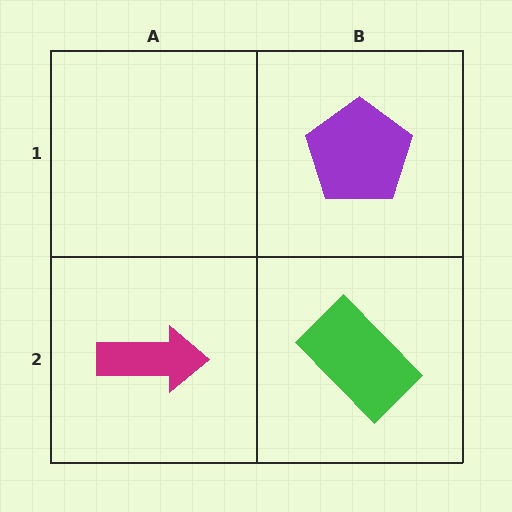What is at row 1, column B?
A purple pentagon.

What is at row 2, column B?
A green rectangle.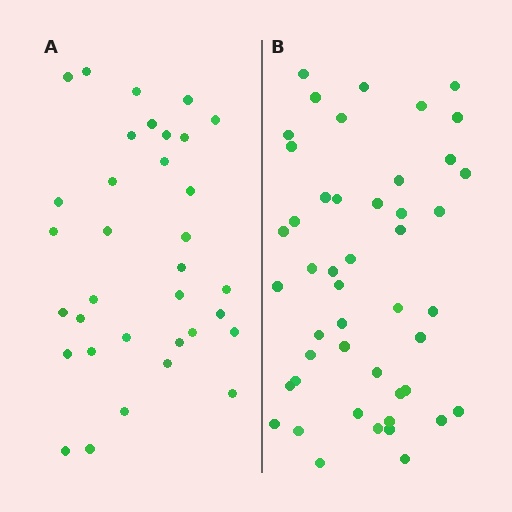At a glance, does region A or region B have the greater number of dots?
Region B (the right region) has more dots.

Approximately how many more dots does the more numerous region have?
Region B has approximately 15 more dots than region A.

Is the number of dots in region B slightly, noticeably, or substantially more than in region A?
Region B has noticeably more, but not dramatically so. The ratio is roughly 1.4 to 1.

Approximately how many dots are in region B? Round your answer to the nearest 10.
About 50 dots. (The exact count is 47, which rounds to 50.)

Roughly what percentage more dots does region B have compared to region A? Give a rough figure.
About 40% more.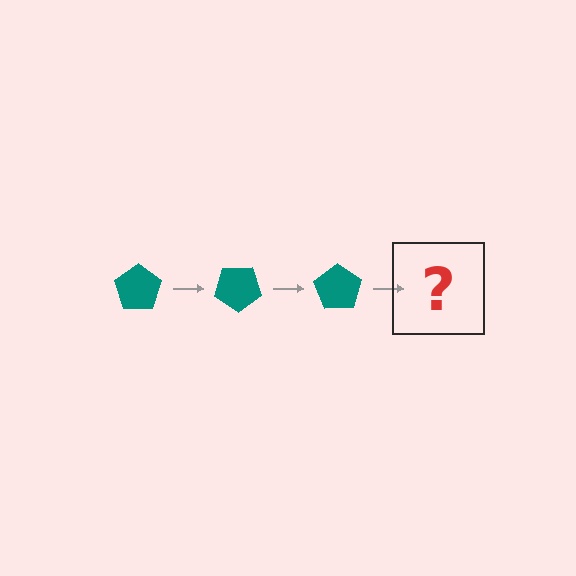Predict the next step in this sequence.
The next step is a teal pentagon rotated 105 degrees.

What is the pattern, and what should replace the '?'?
The pattern is that the pentagon rotates 35 degrees each step. The '?' should be a teal pentagon rotated 105 degrees.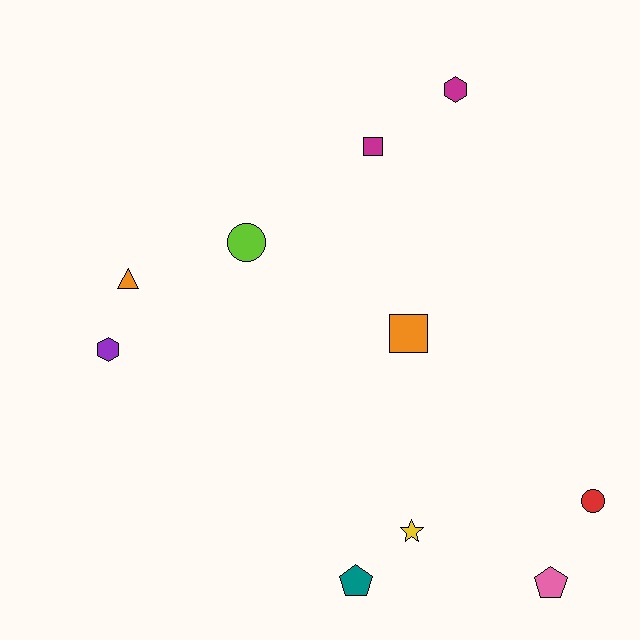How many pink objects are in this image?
There is 1 pink object.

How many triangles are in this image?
There is 1 triangle.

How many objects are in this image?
There are 10 objects.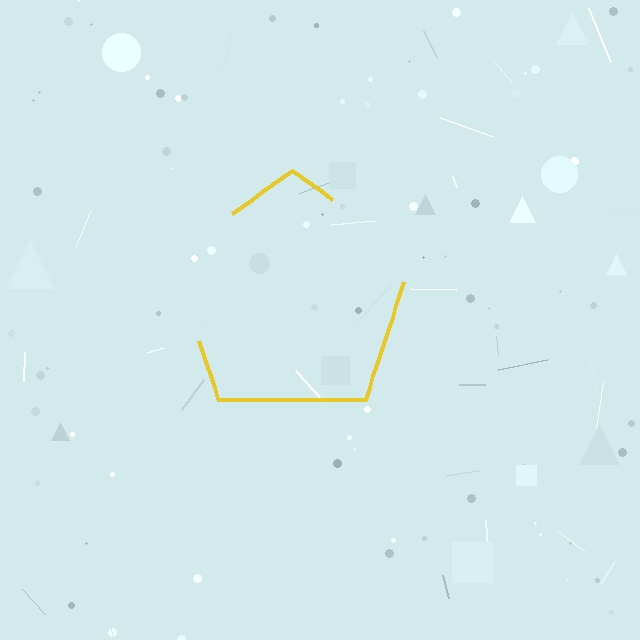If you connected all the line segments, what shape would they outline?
They would outline a pentagon.